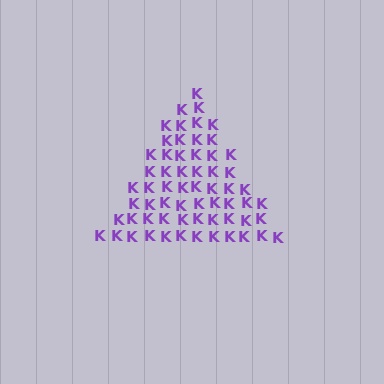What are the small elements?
The small elements are letter K's.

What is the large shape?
The large shape is a triangle.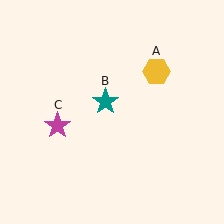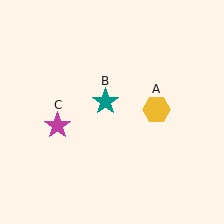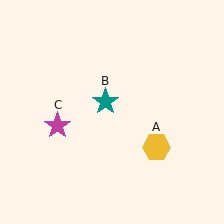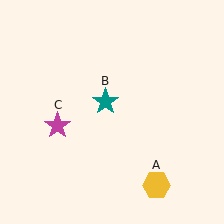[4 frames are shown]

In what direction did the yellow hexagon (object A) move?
The yellow hexagon (object A) moved down.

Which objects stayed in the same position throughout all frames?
Teal star (object B) and magenta star (object C) remained stationary.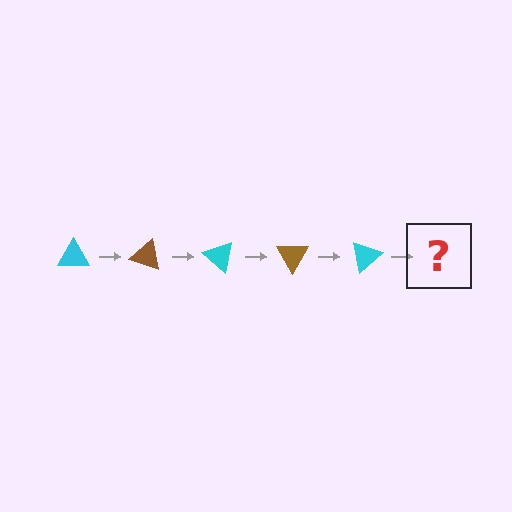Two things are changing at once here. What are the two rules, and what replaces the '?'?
The two rules are that it rotates 20 degrees each step and the color cycles through cyan and brown. The '?' should be a brown triangle, rotated 100 degrees from the start.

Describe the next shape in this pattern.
It should be a brown triangle, rotated 100 degrees from the start.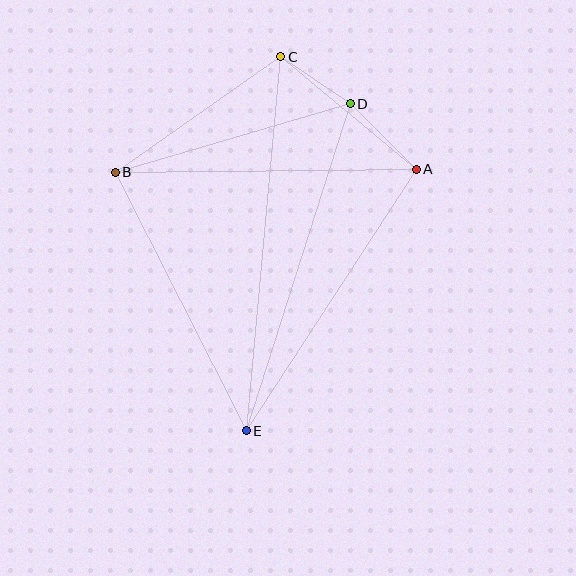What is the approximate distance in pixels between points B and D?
The distance between B and D is approximately 245 pixels.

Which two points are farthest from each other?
Points C and E are farthest from each other.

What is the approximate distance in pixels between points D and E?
The distance between D and E is approximately 343 pixels.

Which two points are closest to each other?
Points C and D are closest to each other.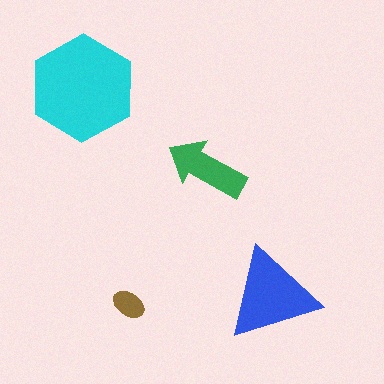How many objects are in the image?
There are 4 objects in the image.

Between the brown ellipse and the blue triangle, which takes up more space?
The blue triangle.